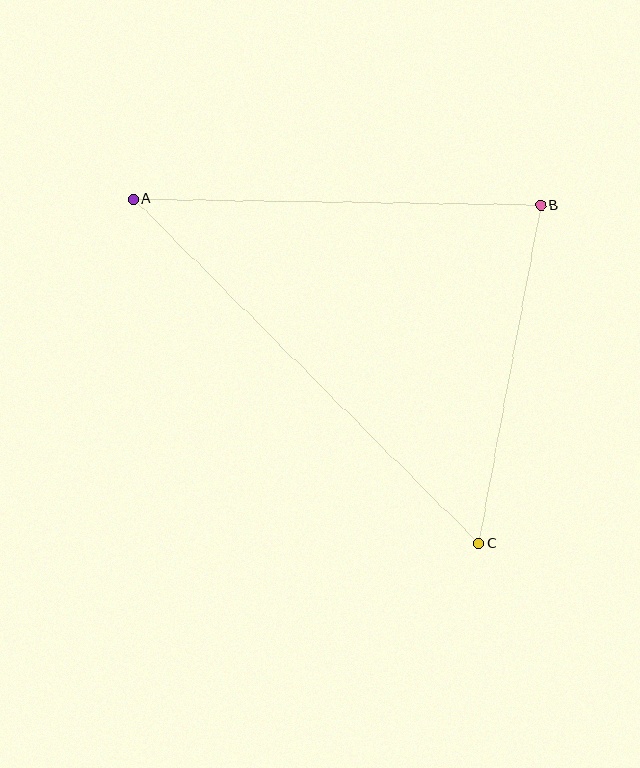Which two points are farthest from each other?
Points A and C are farthest from each other.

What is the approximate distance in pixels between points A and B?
The distance between A and B is approximately 407 pixels.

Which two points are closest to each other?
Points B and C are closest to each other.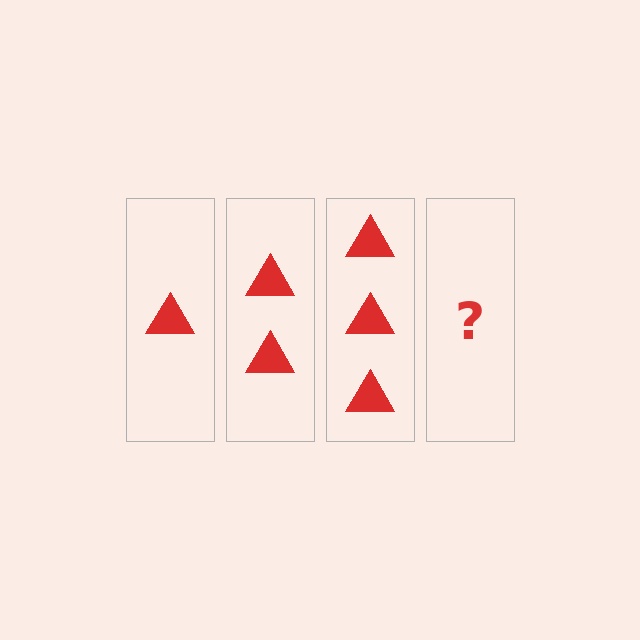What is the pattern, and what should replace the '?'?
The pattern is that each step adds one more triangle. The '?' should be 4 triangles.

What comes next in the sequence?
The next element should be 4 triangles.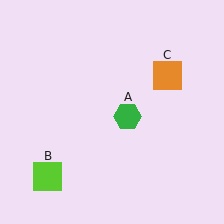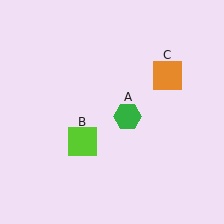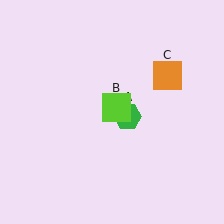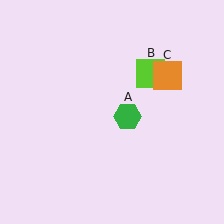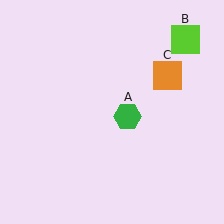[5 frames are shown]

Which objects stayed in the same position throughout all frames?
Green hexagon (object A) and orange square (object C) remained stationary.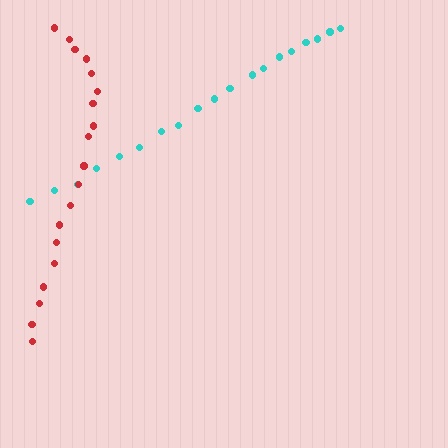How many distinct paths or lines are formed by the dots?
There are 2 distinct paths.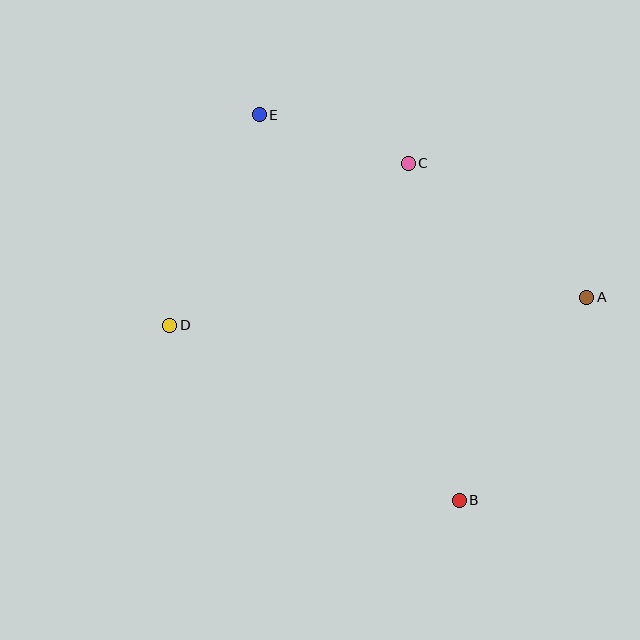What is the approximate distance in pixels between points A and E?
The distance between A and E is approximately 375 pixels.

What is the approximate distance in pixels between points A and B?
The distance between A and B is approximately 240 pixels.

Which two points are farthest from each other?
Points B and E are farthest from each other.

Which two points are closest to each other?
Points C and E are closest to each other.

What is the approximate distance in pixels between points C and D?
The distance between C and D is approximately 288 pixels.